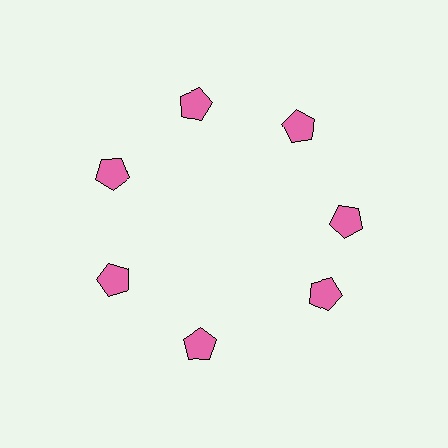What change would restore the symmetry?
The symmetry would be restored by rotating it back into even spacing with its neighbors so that all 7 pentagons sit at equal angles and equal distance from the center.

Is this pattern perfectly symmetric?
No. The 7 pink pentagons are arranged in a ring, but one element near the 5 o'clock position is rotated out of alignment along the ring, breaking the 7-fold rotational symmetry.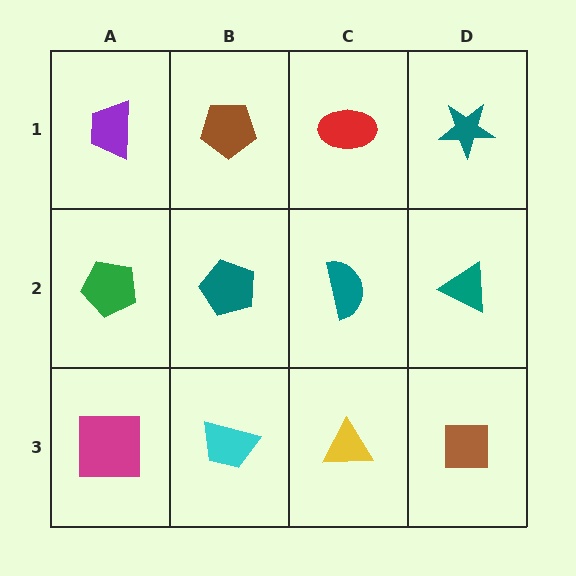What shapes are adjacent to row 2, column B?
A brown pentagon (row 1, column B), a cyan trapezoid (row 3, column B), a green pentagon (row 2, column A), a teal semicircle (row 2, column C).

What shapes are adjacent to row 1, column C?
A teal semicircle (row 2, column C), a brown pentagon (row 1, column B), a teal star (row 1, column D).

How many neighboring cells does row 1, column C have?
3.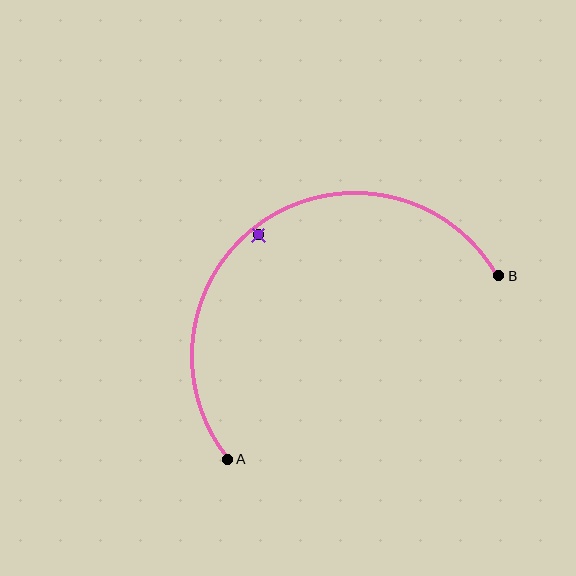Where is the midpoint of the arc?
The arc midpoint is the point on the curve farthest from the straight line joining A and B. It sits above and to the left of that line.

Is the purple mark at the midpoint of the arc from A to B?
No — the purple mark does not lie on the arc at all. It sits slightly inside the curve.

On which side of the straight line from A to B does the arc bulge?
The arc bulges above and to the left of the straight line connecting A and B.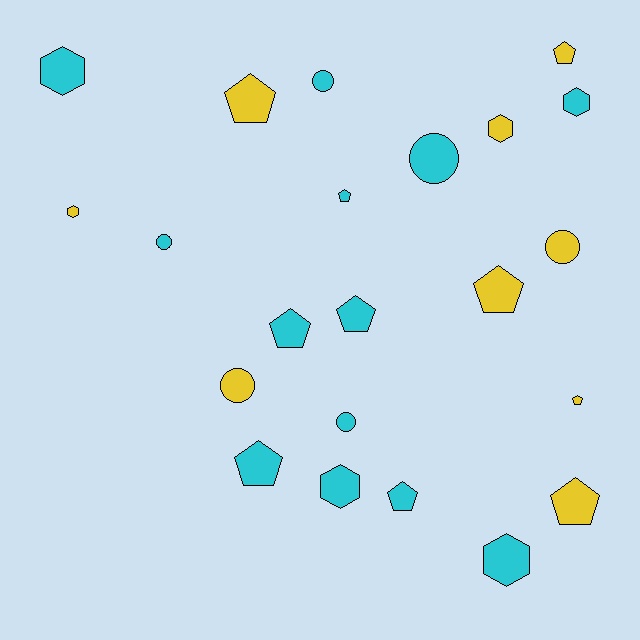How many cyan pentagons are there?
There are 5 cyan pentagons.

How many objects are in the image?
There are 22 objects.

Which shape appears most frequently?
Pentagon, with 10 objects.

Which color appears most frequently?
Cyan, with 13 objects.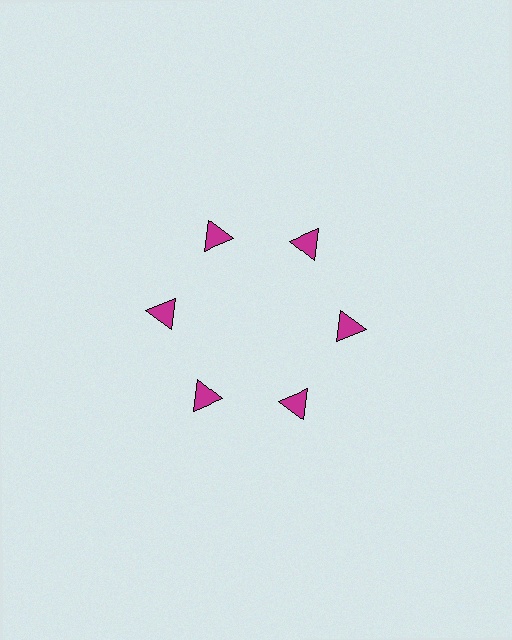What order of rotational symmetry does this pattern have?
This pattern has 6-fold rotational symmetry.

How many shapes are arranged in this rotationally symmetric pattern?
There are 6 shapes, arranged in 6 groups of 1.